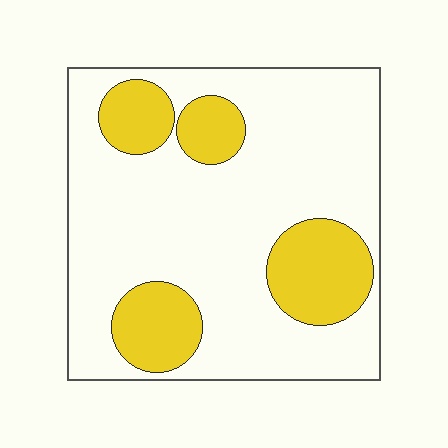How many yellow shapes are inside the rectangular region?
4.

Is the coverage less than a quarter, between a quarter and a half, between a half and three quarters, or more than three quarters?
Less than a quarter.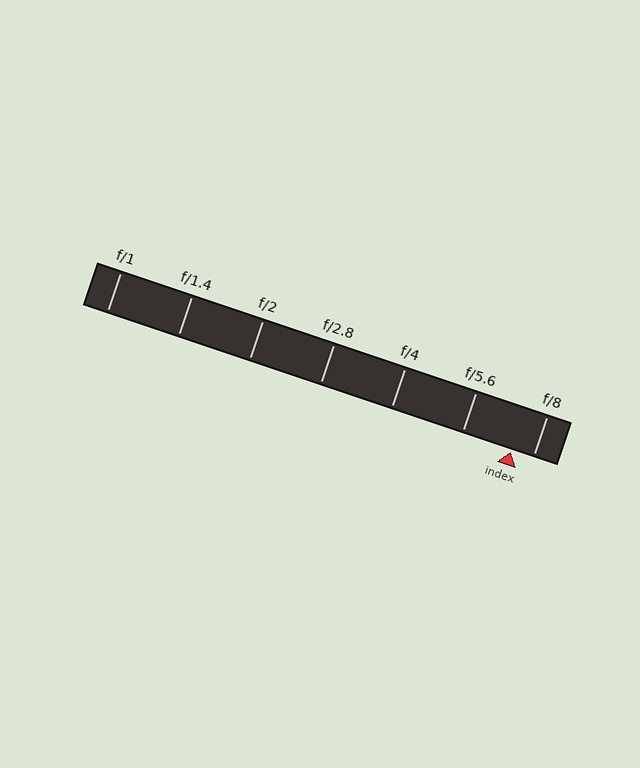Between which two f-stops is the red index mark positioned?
The index mark is between f/5.6 and f/8.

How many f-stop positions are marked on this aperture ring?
There are 7 f-stop positions marked.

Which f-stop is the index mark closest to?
The index mark is closest to f/8.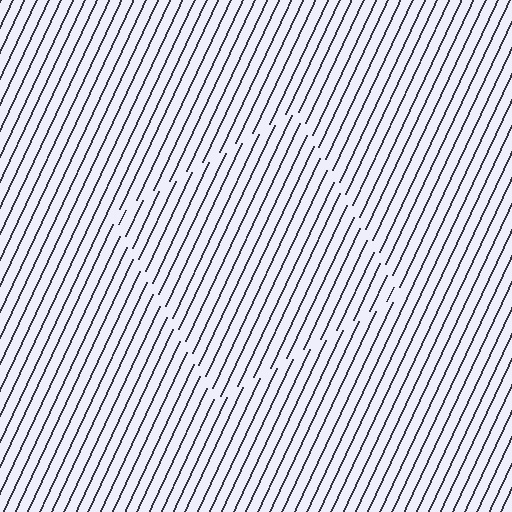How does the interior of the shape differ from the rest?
The interior of the shape contains the same grating, shifted by half a period — the contour is defined by the phase discontinuity where line-ends from the inner and outer gratings abut.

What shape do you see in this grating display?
An illusory square. The interior of the shape contains the same grating, shifted by half a period — the contour is defined by the phase discontinuity where line-ends from the inner and outer gratings abut.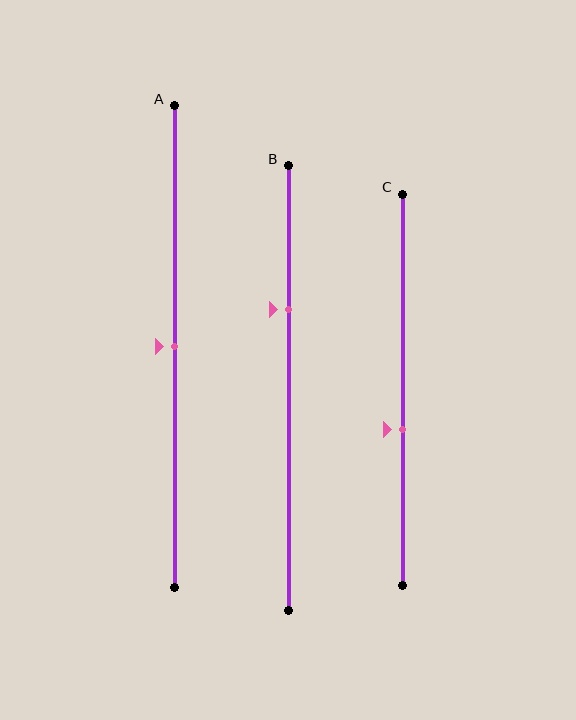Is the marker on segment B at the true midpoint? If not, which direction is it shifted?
No, the marker on segment B is shifted upward by about 18% of the segment length.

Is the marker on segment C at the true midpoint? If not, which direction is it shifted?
No, the marker on segment C is shifted downward by about 10% of the segment length.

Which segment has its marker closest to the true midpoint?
Segment A has its marker closest to the true midpoint.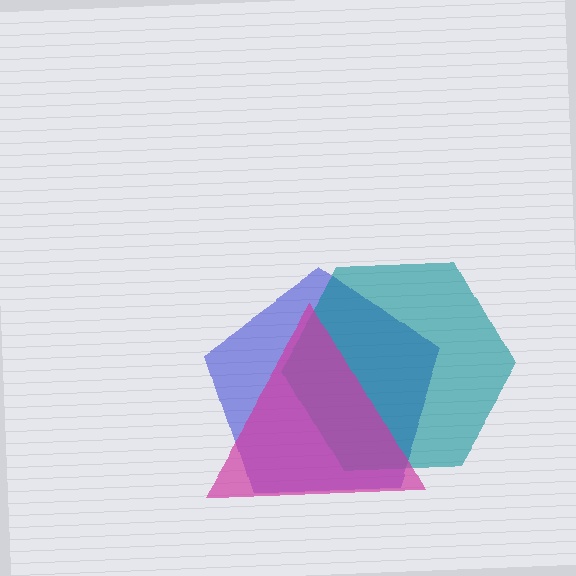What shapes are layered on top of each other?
The layered shapes are: a blue pentagon, a teal hexagon, a magenta triangle.